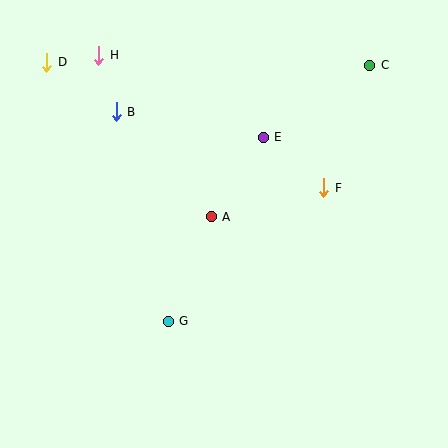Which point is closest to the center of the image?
Point A at (211, 217) is closest to the center.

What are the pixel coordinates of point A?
Point A is at (211, 217).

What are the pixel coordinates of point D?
Point D is at (47, 62).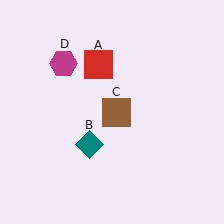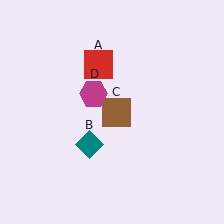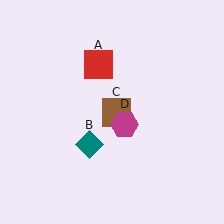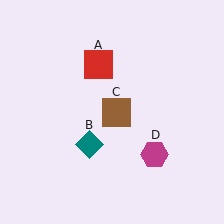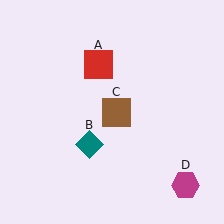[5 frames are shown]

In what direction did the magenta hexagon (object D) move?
The magenta hexagon (object D) moved down and to the right.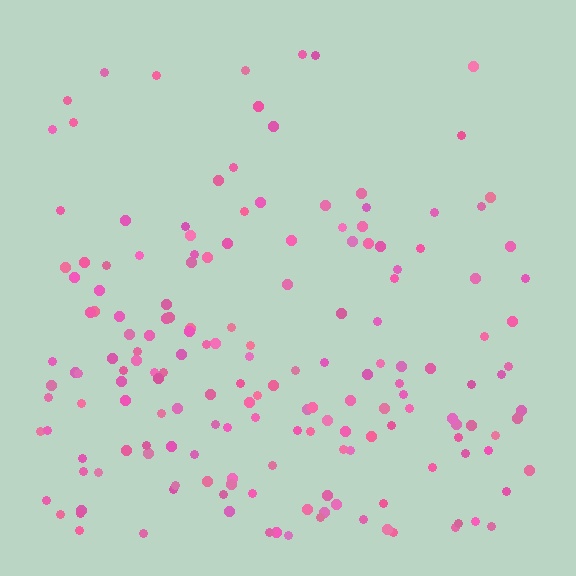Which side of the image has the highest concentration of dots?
The bottom.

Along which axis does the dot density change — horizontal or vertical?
Vertical.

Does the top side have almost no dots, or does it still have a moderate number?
Still a moderate number, just noticeably fewer than the bottom.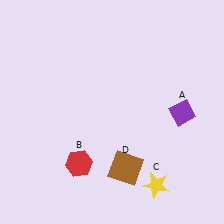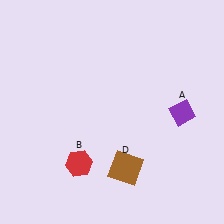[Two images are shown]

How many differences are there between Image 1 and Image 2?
There is 1 difference between the two images.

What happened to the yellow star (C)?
The yellow star (C) was removed in Image 2. It was in the bottom-right area of Image 1.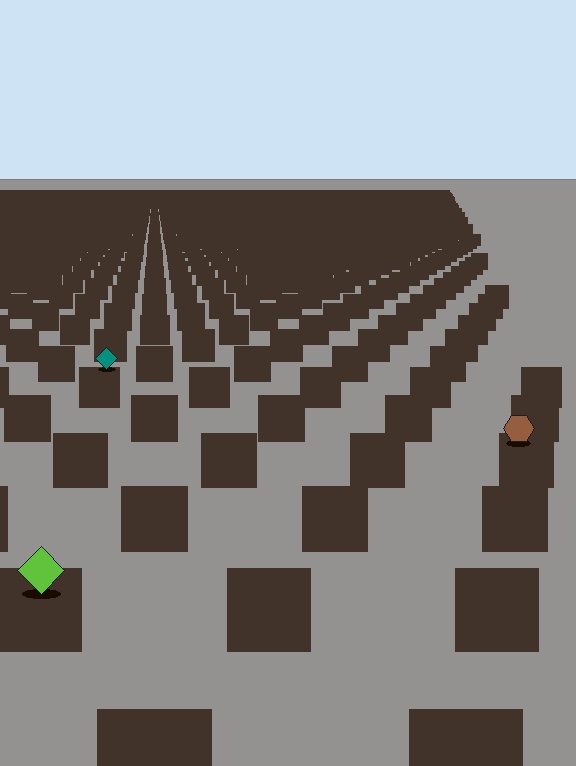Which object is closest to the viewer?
The lime diamond is closest. The texture marks near it are larger and more spread out.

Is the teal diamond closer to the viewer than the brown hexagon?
No. The brown hexagon is closer — you can tell from the texture gradient: the ground texture is coarser near it.